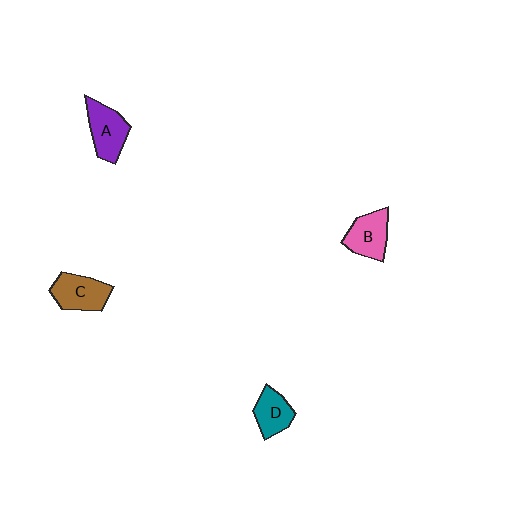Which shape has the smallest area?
Shape D (teal).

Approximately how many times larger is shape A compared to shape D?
Approximately 1.3 times.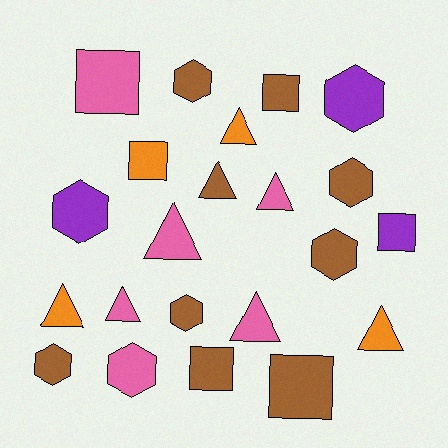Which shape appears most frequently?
Hexagon, with 8 objects.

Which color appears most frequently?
Brown, with 9 objects.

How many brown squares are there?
There are 3 brown squares.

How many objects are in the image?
There are 22 objects.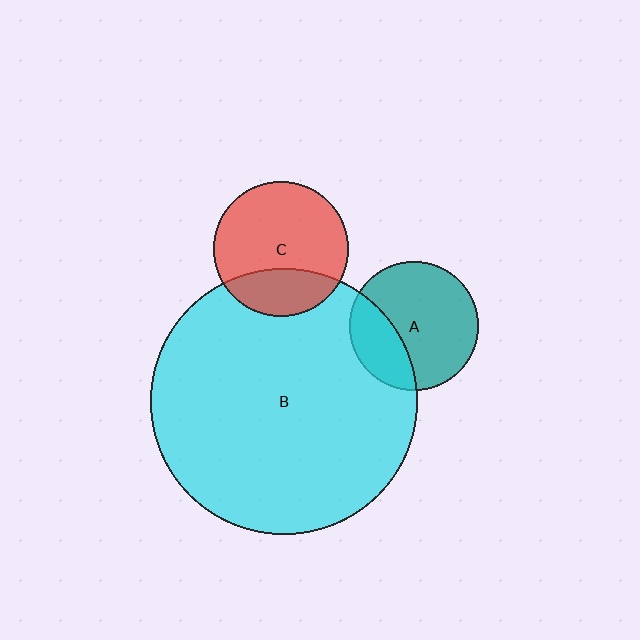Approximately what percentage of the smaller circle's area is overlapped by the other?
Approximately 30%.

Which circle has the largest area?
Circle B (cyan).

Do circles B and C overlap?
Yes.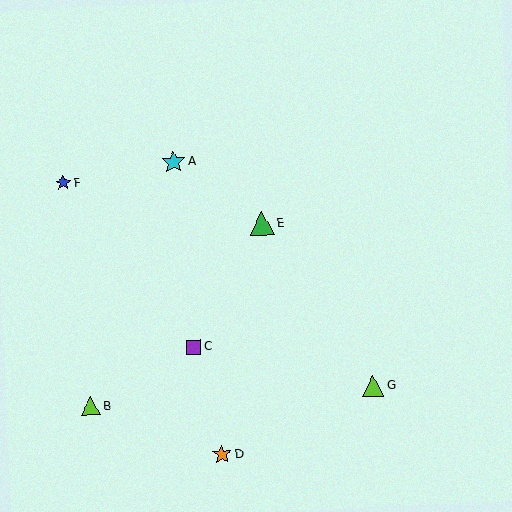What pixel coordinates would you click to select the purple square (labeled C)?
Click at (194, 347) to select the purple square C.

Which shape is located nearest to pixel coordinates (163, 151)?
The cyan star (labeled A) at (173, 162) is nearest to that location.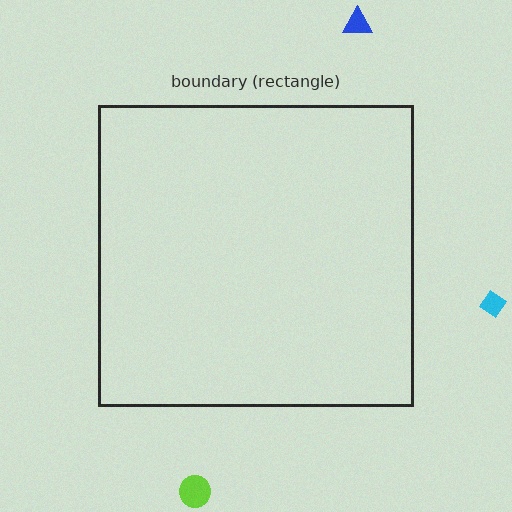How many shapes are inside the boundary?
0 inside, 3 outside.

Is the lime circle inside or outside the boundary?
Outside.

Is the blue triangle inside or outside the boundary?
Outside.